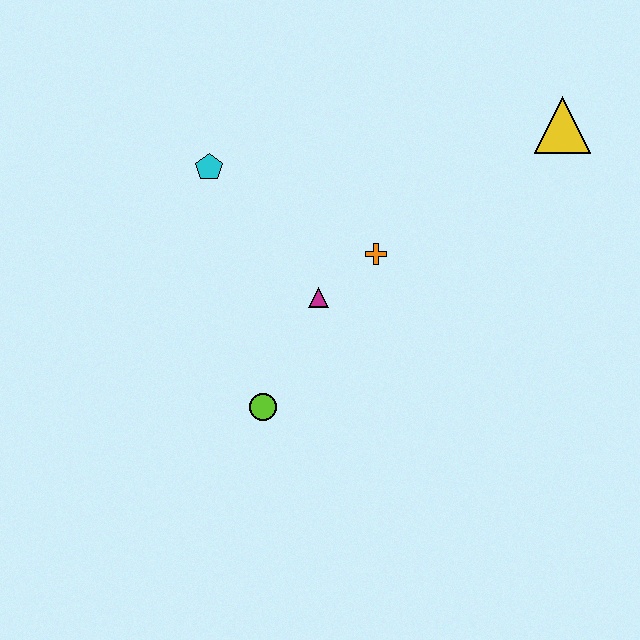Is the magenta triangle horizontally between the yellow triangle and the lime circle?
Yes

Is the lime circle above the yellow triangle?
No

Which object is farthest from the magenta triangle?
The yellow triangle is farthest from the magenta triangle.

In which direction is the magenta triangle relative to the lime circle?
The magenta triangle is above the lime circle.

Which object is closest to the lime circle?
The magenta triangle is closest to the lime circle.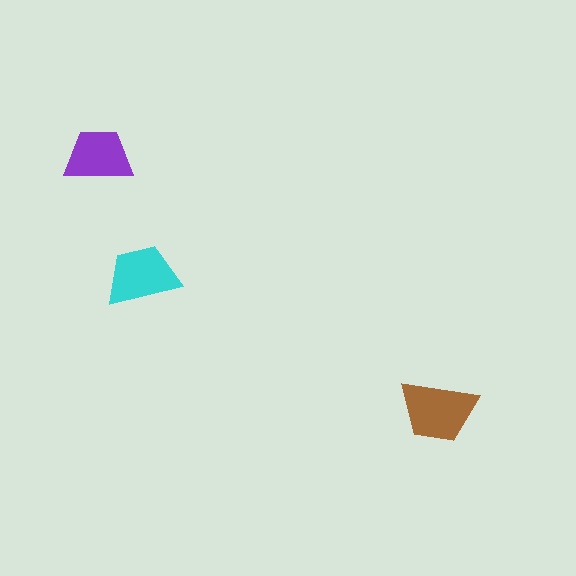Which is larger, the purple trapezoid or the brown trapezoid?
The brown one.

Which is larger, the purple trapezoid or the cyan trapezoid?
The cyan one.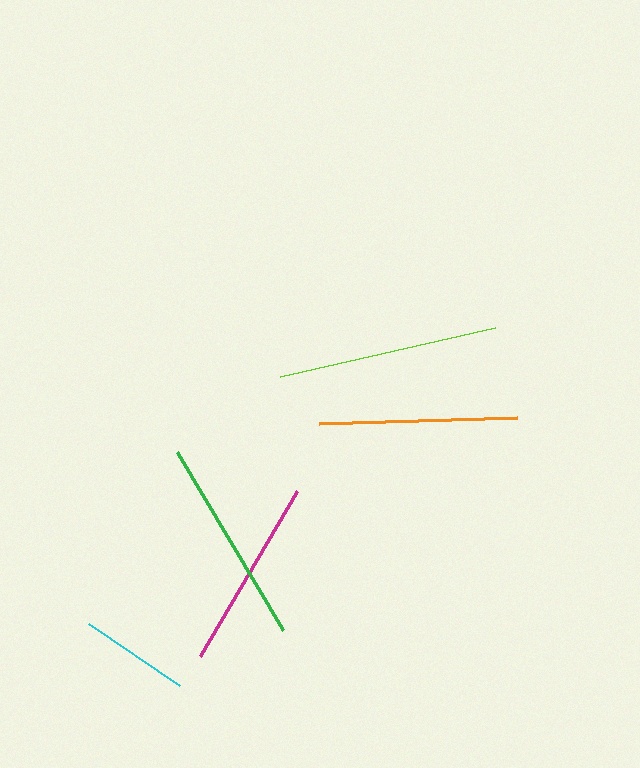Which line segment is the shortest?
The cyan line is the shortest at approximately 110 pixels.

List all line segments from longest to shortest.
From longest to shortest: lime, green, orange, magenta, cyan.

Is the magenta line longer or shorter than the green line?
The green line is longer than the magenta line.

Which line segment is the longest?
The lime line is the longest at approximately 221 pixels.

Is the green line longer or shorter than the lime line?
The lime line is longer than the green line.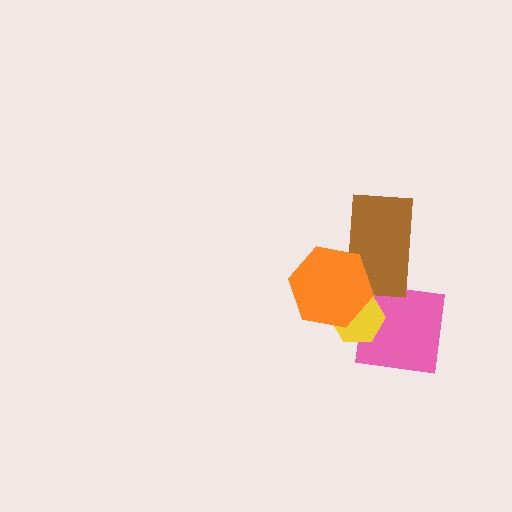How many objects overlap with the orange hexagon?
3 objects overlap with the orange hexagon.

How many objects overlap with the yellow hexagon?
3 objects overlap with the yellow hexagon.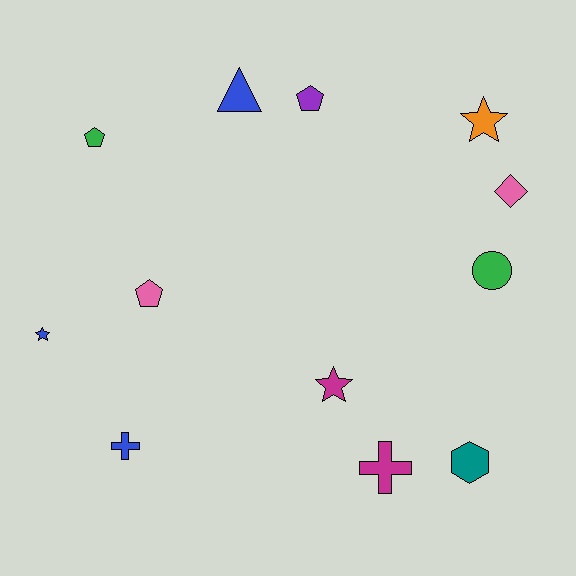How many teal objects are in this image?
There is 1 teal object.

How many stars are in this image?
There are 3 stars.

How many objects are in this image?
There are 12 objects.